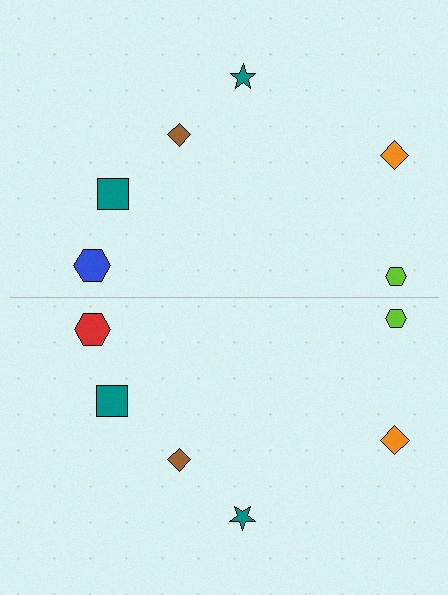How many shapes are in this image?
There are 12 shapes in this image.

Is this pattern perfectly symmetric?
No, the pattern is not perfectly symmetric. The red hexagon on the bottom side breaks the symmetry — its mirror counterpart is blue.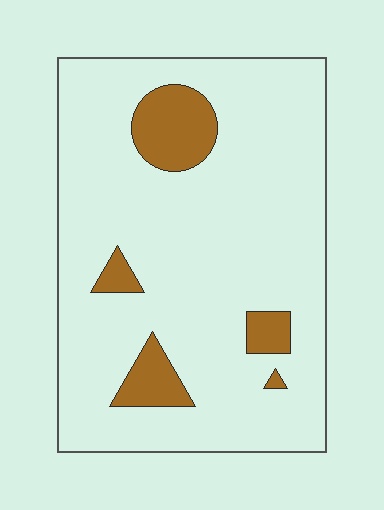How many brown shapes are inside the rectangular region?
5.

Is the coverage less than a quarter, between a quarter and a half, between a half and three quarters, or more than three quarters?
Less than a quarter.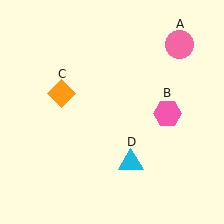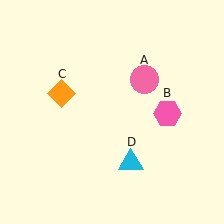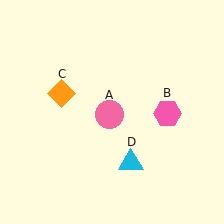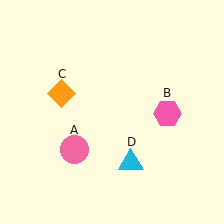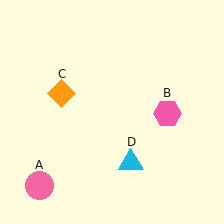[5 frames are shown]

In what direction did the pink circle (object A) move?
The pink circle (object A) moved down and to the left.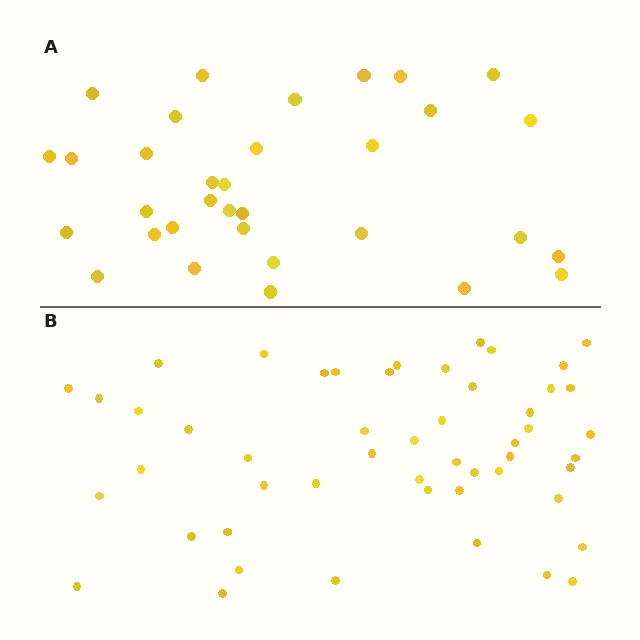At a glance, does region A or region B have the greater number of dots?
Region B (the bottom region) has more dots.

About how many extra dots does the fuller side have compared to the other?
Region B has approximately 20 more dots than region A.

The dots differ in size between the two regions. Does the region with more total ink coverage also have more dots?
No. Region A has more total ink coverage because its dots are larger, but region B actually contains more individual dots. Total area can be misleading — the number of items is what matters here.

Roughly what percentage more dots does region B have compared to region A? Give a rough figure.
About 55% more.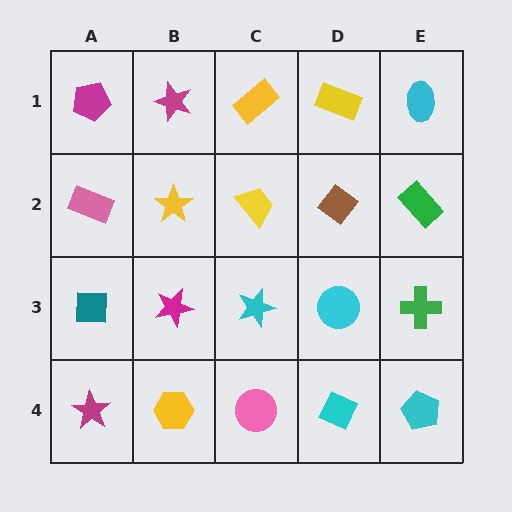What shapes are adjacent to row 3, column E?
A green rectangle (row 2, column E), a cyan pentagon (row 4, column E), a cyan circle (row 3, column D).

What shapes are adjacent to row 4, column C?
A cyan star (row 3, column C), a yellow hexagon (row 4, column B), a cyan diamond (row 4, column D).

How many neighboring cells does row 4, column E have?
2.